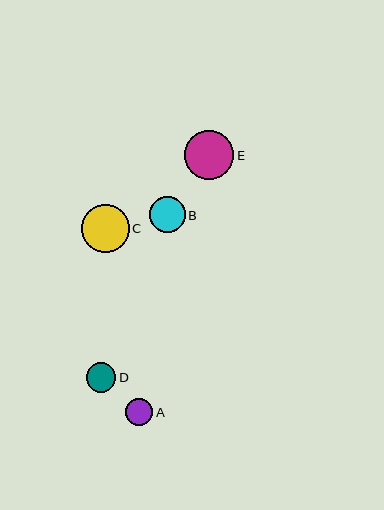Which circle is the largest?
Circle E is the largest with a size of approximately 49 pixels.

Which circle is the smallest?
Circle A is the smallest with a size of approximately 28 pixels.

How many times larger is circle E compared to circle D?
Circle E is approximately 1.7 times the size of circle D.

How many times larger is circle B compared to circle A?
Circle B is approximately 1.3 times the size of circle A.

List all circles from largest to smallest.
From largest to smallest: E, C, B, D, A.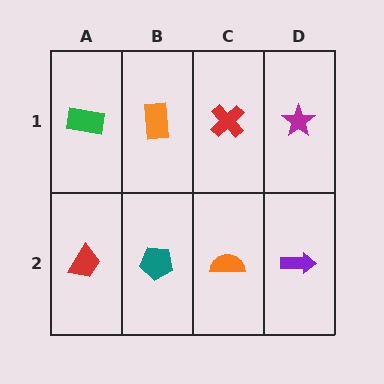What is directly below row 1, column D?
A purple arrow.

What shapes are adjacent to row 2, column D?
A magenta star (row 1, column D), an orange semicircle (row 2, column C).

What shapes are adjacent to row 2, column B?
An orange rectangle (row 1, column B), a red trapezoid (row 2, column A), an orange semicircle (row 2, column C).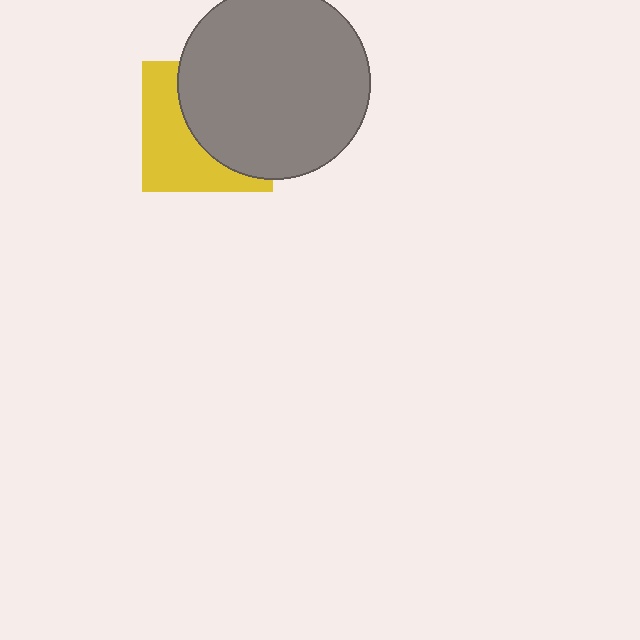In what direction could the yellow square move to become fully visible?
The yellow square could move left. That would shift it out from behind the gray circle entirely.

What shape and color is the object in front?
The object in front is a gray circle.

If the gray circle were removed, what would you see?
You would see the complete yellow square.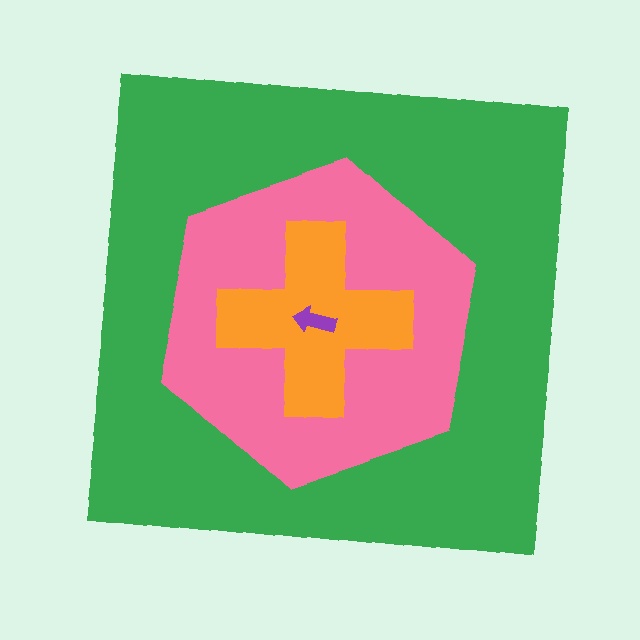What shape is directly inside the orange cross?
The purple arrow.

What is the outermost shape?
The green square.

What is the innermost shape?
The purple arrow.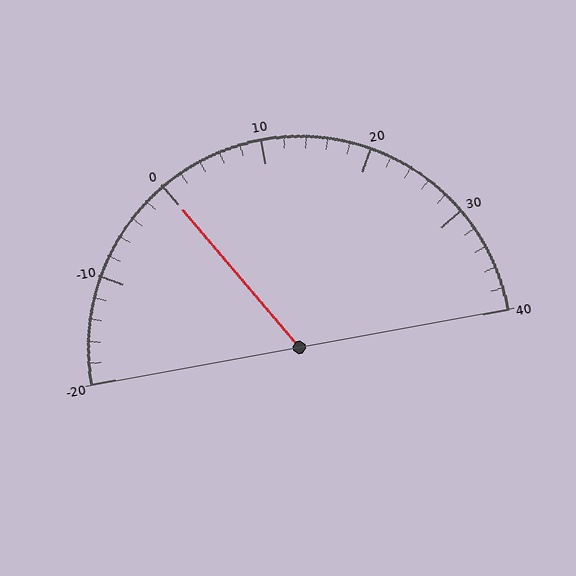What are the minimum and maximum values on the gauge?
The gauge ranges from -20 to 40.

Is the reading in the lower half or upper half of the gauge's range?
The reading is in the lower half of the range (-20 to 40).